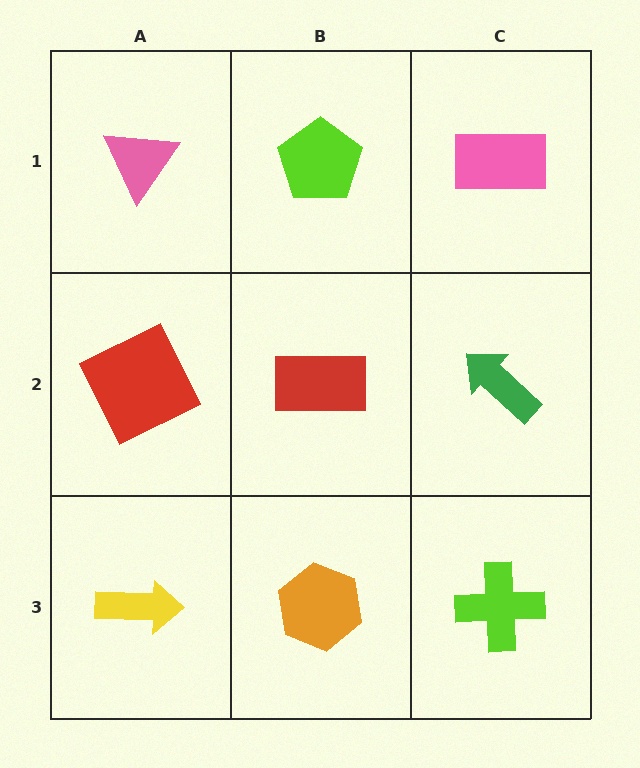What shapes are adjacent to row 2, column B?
A lime pentagon (row 1, column B), an orange hexagon (row 3, column B), a red square (row 2, column A), a green arrow (row 2, column C).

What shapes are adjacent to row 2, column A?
A pink triangle (row 1, column A), a yellow arrow (row 3, column A), a red rectangle (row 2, column B).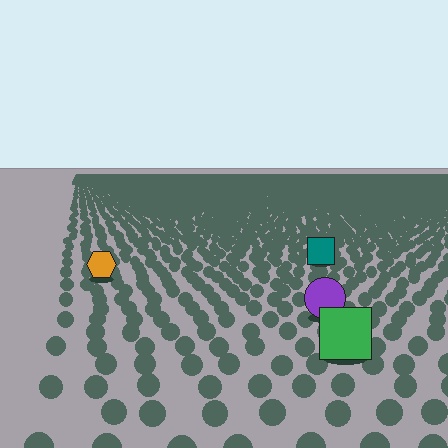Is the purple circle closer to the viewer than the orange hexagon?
Yes. The purple circle is closer — you can tell from the texture gradient: the ground texture is coarser near it.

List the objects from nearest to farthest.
From nearest to farthest: the green square, the purple circle, the orange hexagon, the teal square.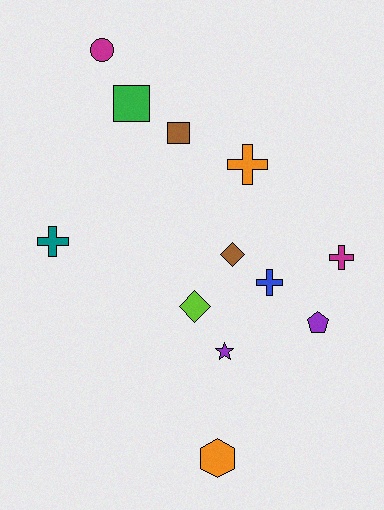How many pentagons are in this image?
There is 1 pentagon.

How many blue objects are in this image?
There is 1 blue object.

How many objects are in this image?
There are 12 objects.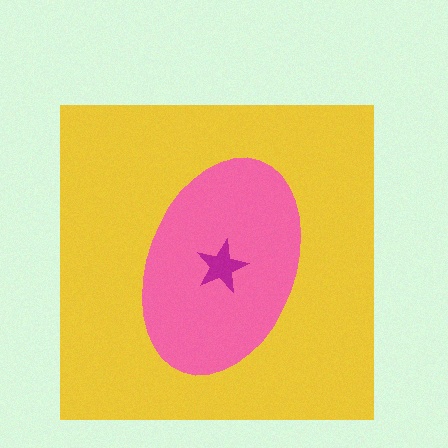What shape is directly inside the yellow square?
The pink ellipse.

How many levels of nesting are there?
3.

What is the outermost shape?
The yellow square.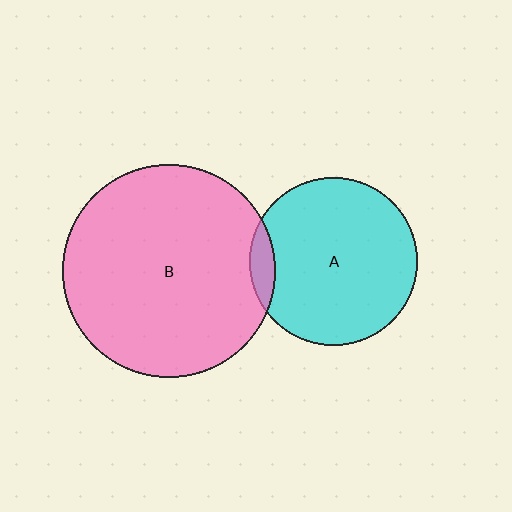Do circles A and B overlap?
Yes.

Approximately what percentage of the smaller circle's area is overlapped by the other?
Approximately 5%.